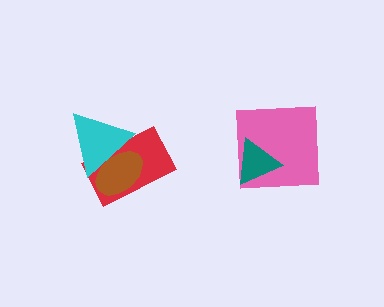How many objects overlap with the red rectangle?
2 objects overlap with the red rectangle.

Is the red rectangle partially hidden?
Yes, it is partially covered by another shape.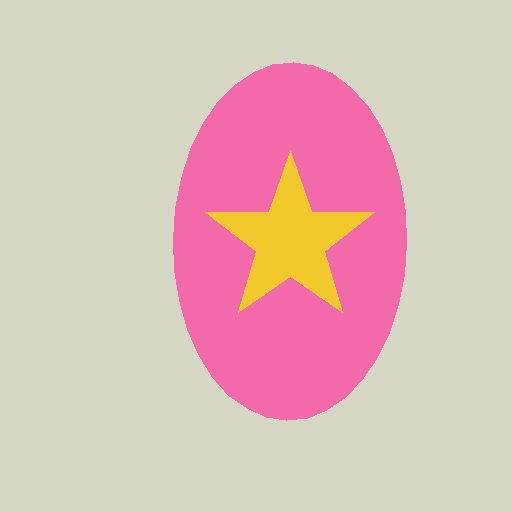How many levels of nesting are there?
2.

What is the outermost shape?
The pink ellipse.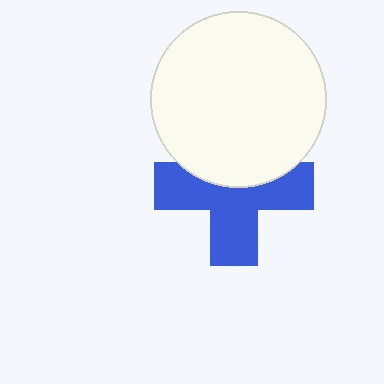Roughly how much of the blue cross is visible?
About half of it is visible (roughly 62%).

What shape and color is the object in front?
The object in front is a white circle.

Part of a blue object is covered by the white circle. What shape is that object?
It is a cross.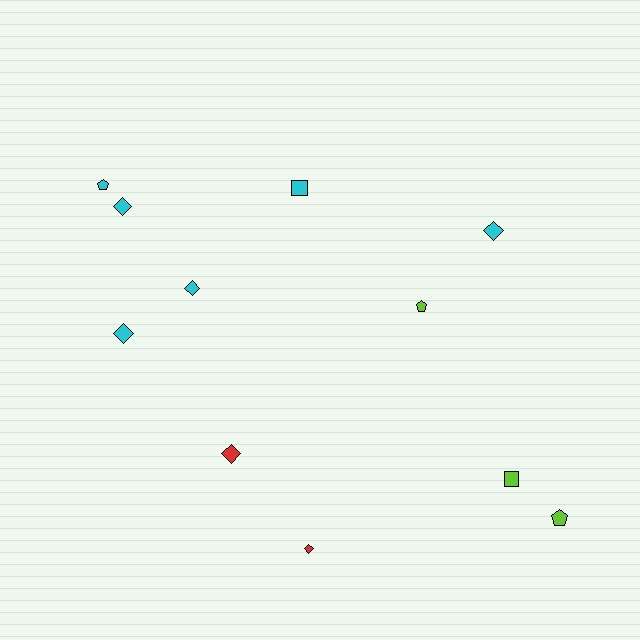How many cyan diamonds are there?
There are 4 cyan diamonds.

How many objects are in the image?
There are 11 objects.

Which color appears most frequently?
Cyan, with 6 objects.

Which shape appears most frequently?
Diamond, with 6 objects.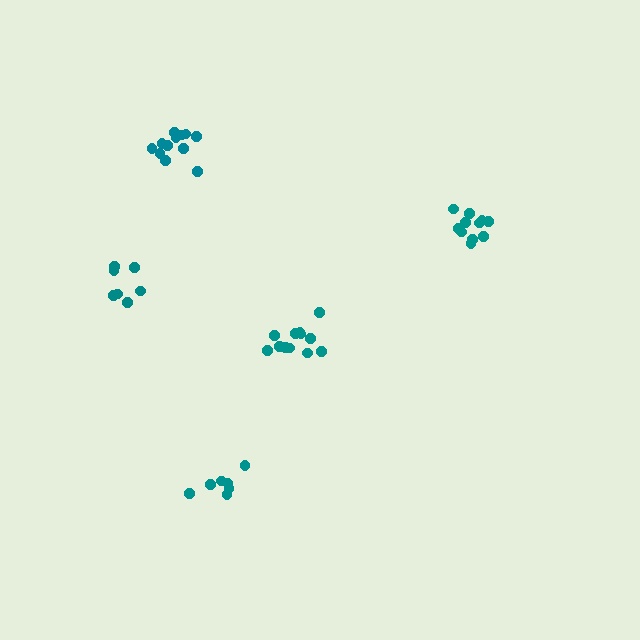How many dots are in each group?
Group 1: 12 dots, Group 2: 12 dots, Group 3: 11 dots, Group 4: 8 dots, Group 5: 7 dots (50 total).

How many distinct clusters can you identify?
There are 5 distinct clusters.